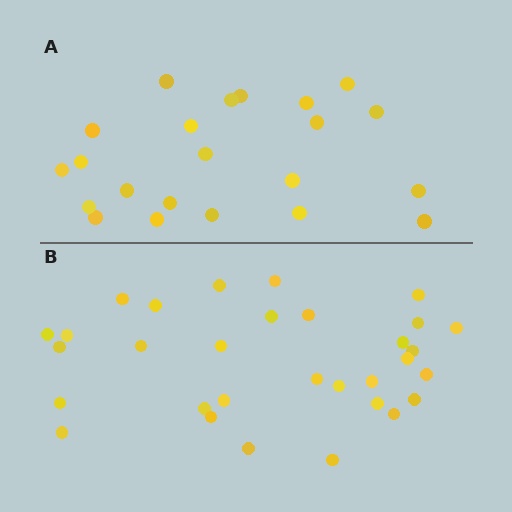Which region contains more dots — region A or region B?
Region B (the bottom region) has more dots.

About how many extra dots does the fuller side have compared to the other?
Region B has roughly 8 or so more dots than region A.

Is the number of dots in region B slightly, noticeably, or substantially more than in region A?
Region B has noticeably more, but not dramatically so. The ratio is roughly 1.4 to 1.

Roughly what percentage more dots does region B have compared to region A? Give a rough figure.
About 40% more.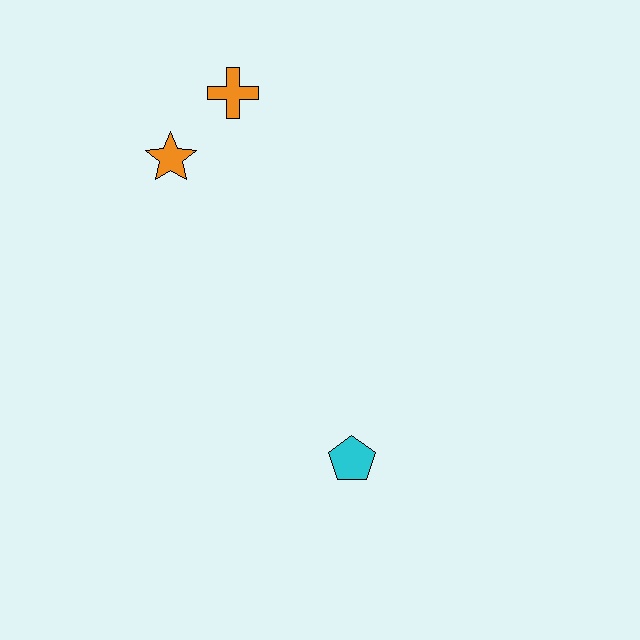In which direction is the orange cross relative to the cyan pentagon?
The orange cross is above the cyan pentagon.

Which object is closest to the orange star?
The orange cross is closest to the orange star.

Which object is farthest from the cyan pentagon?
The orange cross is farthest from the cyan pentagon.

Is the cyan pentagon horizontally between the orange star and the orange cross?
No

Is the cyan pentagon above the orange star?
No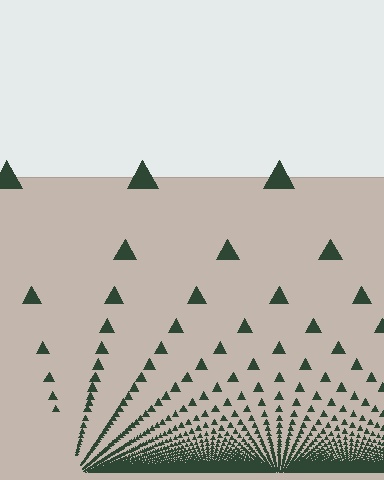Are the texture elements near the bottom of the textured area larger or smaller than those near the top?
Smaller. The gradient is inverted — elements near the bottom are smaller and denser.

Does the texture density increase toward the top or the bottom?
Density increases toward the bottom.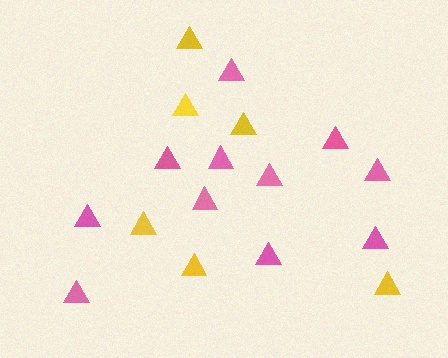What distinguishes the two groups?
There are 2 groups: one group of yellow triangles (6) and one group of pink triangles (11).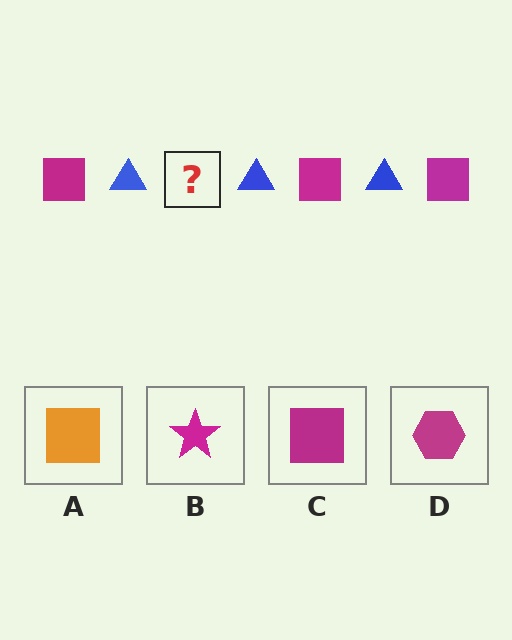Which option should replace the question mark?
Option C.